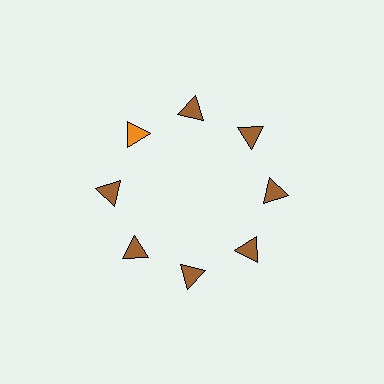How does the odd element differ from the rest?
It has a different color: orange instead of brown.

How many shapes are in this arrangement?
There are 8 shapes arranged in a ring pattern.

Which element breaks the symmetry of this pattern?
The orange triangle at roughly the 10 o'clock position breaks the symmetry. All other shapes are brown triangles.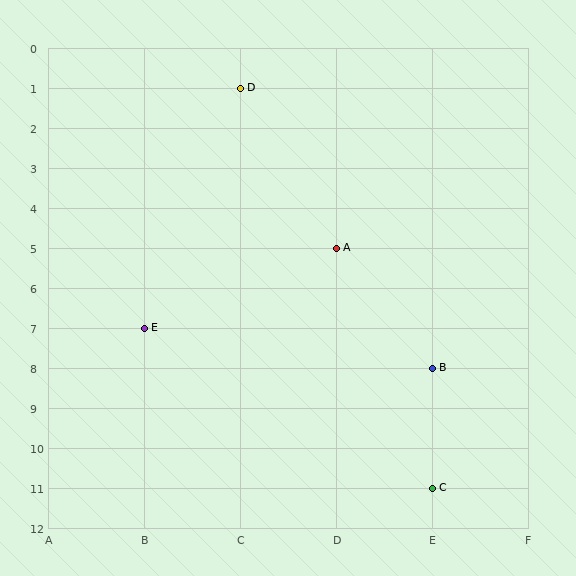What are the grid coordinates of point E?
Point E is at grid coordinates (B, 7).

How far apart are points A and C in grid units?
Points A and C are 1 column and 6 rows apart (about 6.1 grid units diagonally).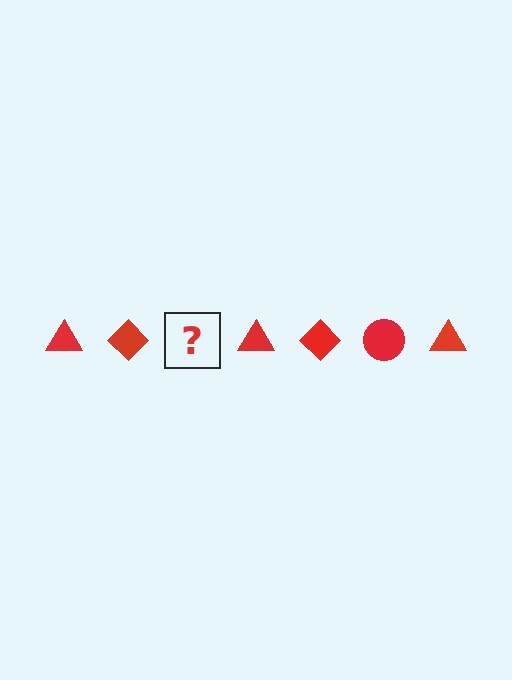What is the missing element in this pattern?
The missing element is a red circle.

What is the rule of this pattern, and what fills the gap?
The rule is that the pattern cycles through triangle, diamond, circle shapes in red. The gap should be filled with a red circle.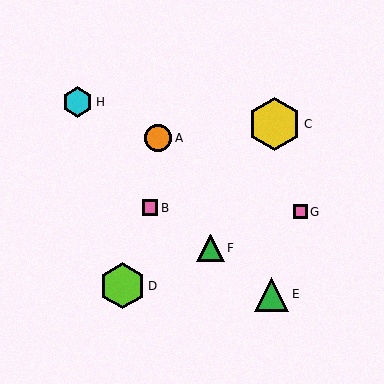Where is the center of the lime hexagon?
The center of the lime hexagon is at (123, 286).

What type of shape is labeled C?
Shape C is a yellow hexagon.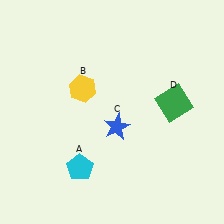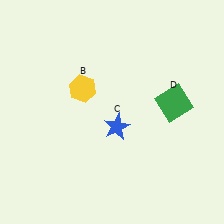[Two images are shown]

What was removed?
The cyan pentagon (A) was removed in Image 2.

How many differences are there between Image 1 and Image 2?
There is 1 difference between the two images.